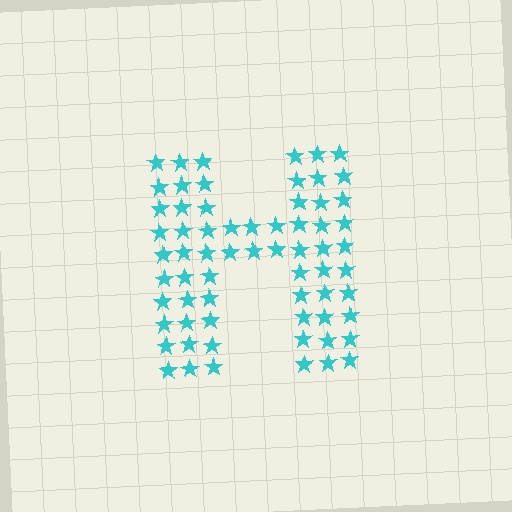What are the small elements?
The small elements are stars.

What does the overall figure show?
The overall figure shows the letter H.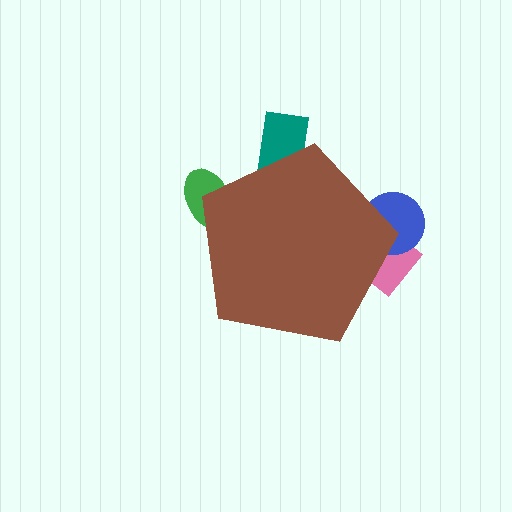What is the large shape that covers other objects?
A brown pentagon.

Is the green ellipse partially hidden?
Yes, the green ellipse is partially hidden behind the brown pentagon.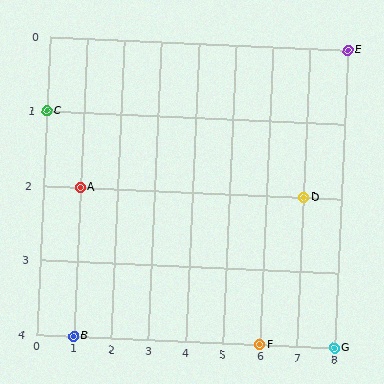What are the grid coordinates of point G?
Point G is at grid coordinates (8, 4).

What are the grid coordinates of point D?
Point D is at grid coordinates (7, 2).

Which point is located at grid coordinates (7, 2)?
Point D is at (7, 2).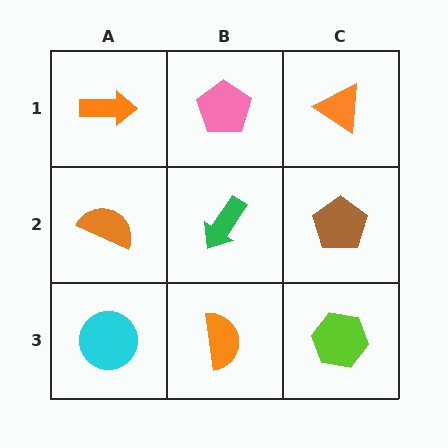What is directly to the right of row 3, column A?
An orange semicircle.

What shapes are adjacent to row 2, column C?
An orange triangle (row 1, column C), a lime hexagon (row 3, column C), a green arrow (row 2, column B).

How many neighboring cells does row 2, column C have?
3.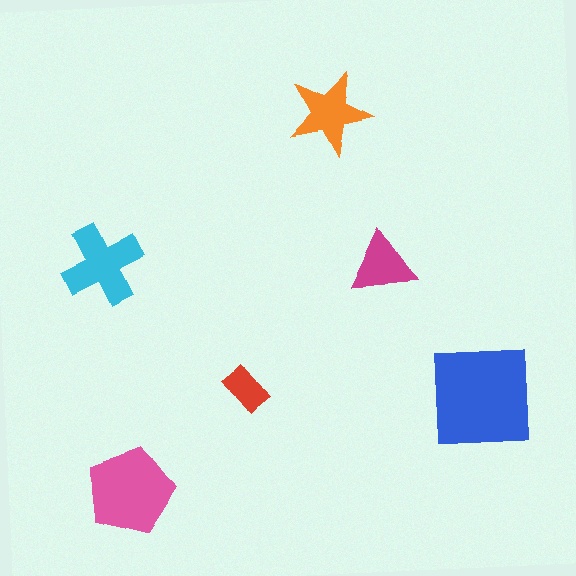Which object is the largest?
The blue square.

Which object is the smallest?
The red rectangle.